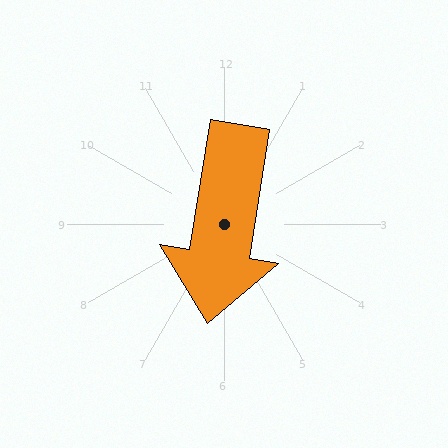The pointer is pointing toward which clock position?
Roughly 6 o'clock.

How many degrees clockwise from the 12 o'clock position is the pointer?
Approximately 189 degrees.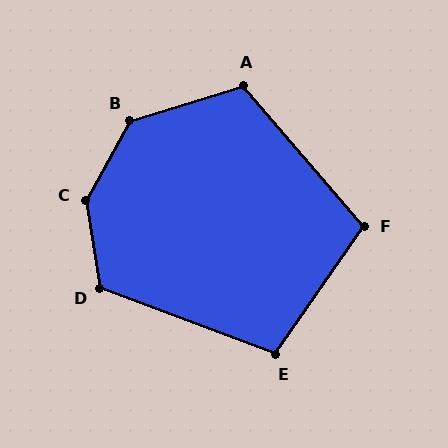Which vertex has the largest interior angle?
C, at approximately 142 degrees.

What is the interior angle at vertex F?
Approximately 105 degrees (obtuse).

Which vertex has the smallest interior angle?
E, at approximately 104 degrees.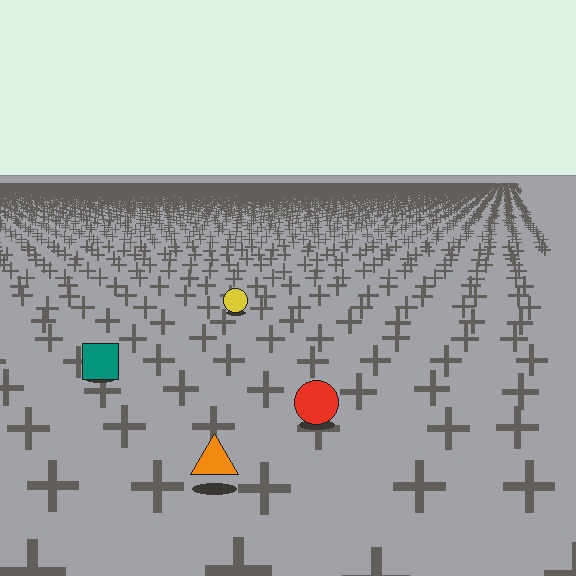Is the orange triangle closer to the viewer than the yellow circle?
Yes. The orange triangle is closer — you can tell from the texture gradient: the ground texture is coarser near it.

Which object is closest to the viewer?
The orange triangle is closest. The texture marks near it are larger and more spread out.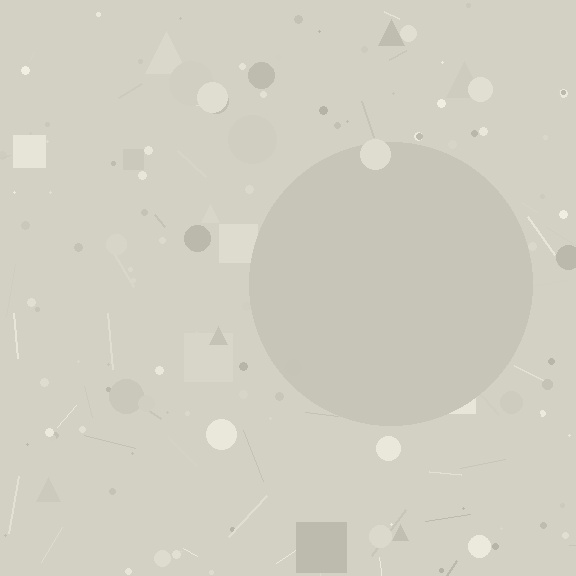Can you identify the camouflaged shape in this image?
The camouflaged shape is a circle.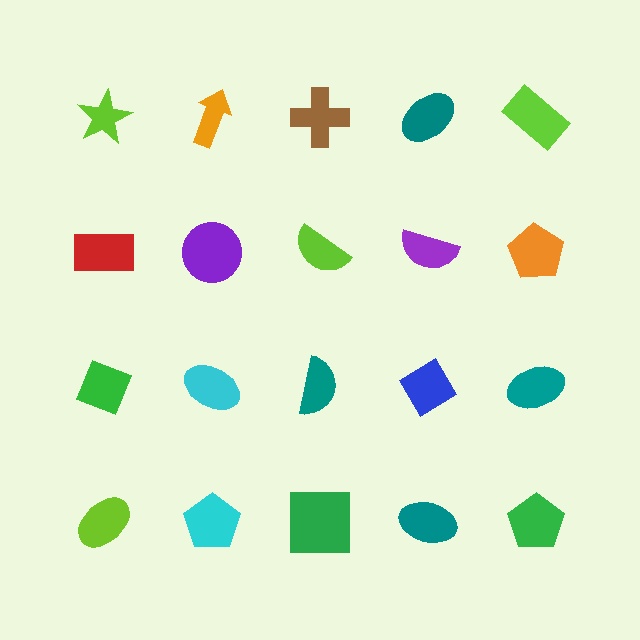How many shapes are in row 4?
5 shapes.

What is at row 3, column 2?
A cyan ellipse.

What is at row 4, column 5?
A green pentagon.